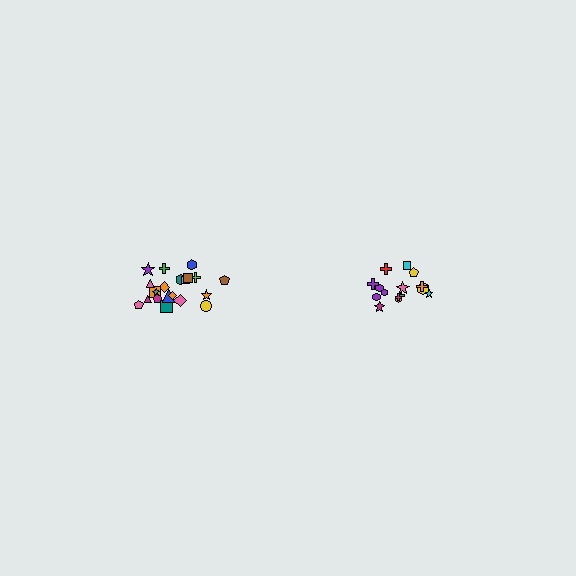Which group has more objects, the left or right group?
The left group.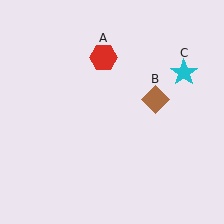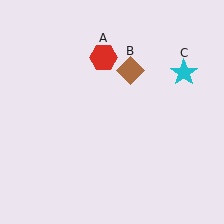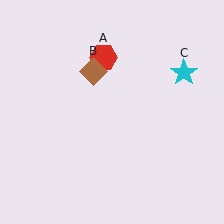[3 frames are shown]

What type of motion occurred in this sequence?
The brown diamond (object B) rotated counterclockwise around the center of the scene.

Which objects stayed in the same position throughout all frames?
Red hexagon (object A) and cyan star (object C) remained stationary.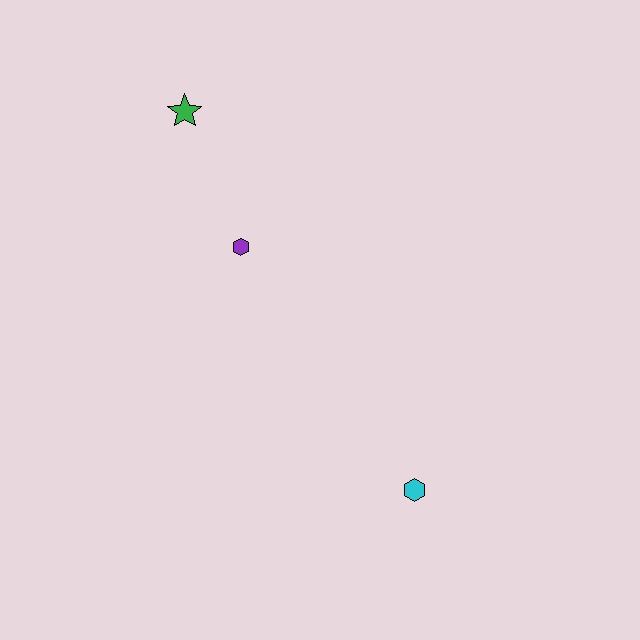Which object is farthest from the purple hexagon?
The cyan hexagon is farthest from the purple hexagon.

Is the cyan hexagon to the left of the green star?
No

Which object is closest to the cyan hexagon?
The purple hexagon is closest to the cyan hexagon.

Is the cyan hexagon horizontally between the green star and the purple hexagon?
No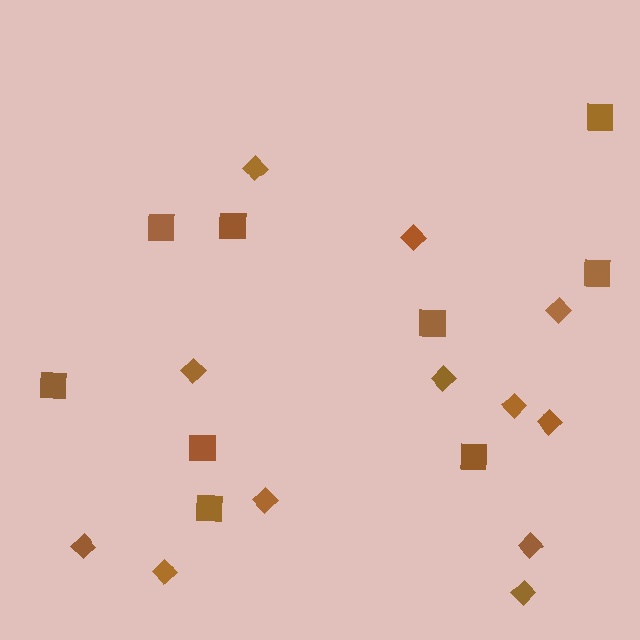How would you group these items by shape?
There are 2 groups: one group of diamonds (12) and one group of squares (9).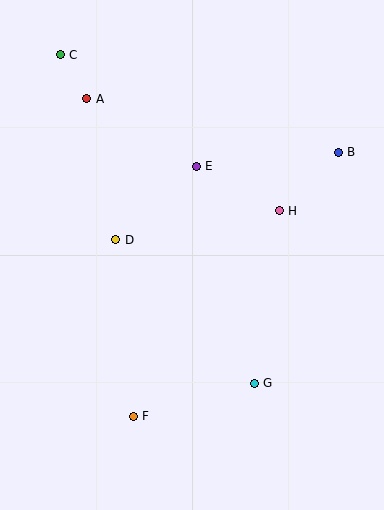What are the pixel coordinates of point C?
Point C is at (60, 55).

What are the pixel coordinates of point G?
Point G is at (254, 383).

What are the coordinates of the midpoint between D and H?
The midpoint between D and H is at (198, 225).